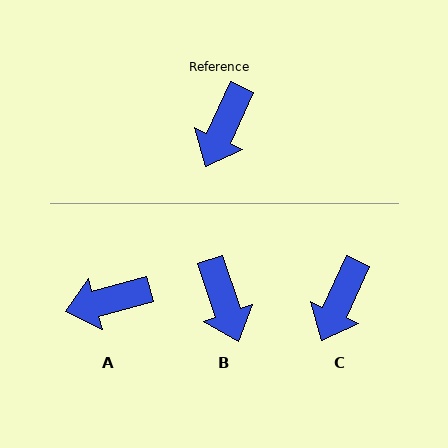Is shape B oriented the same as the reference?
No, it is off by about 43 degrees.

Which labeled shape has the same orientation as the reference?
C.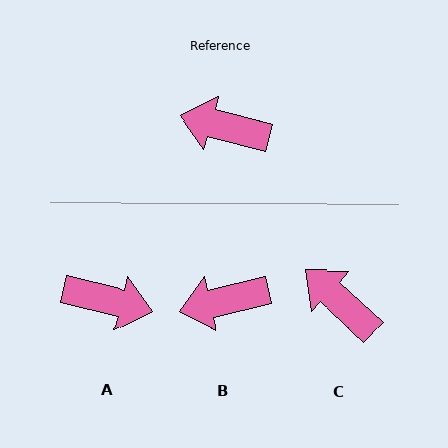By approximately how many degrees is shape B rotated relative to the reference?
Approximately 28 degrees counter-clockwise.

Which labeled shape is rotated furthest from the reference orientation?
A, about 179 degrees away.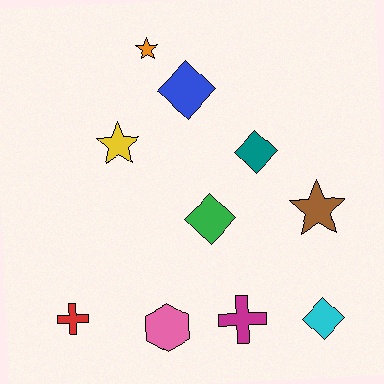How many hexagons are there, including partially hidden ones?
There is 1 hexagon.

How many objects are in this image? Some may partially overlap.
There are 10 objects.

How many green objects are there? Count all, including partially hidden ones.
There is 1 green object.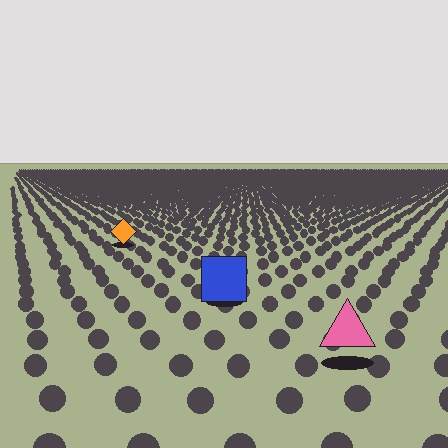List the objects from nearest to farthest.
From nearest to farthest: the pink triangle, the blue square, the orange diamond.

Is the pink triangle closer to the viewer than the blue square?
Yes. The pink triangle is closer — you can tell from the texture gradient: the ground texture is coarser near it.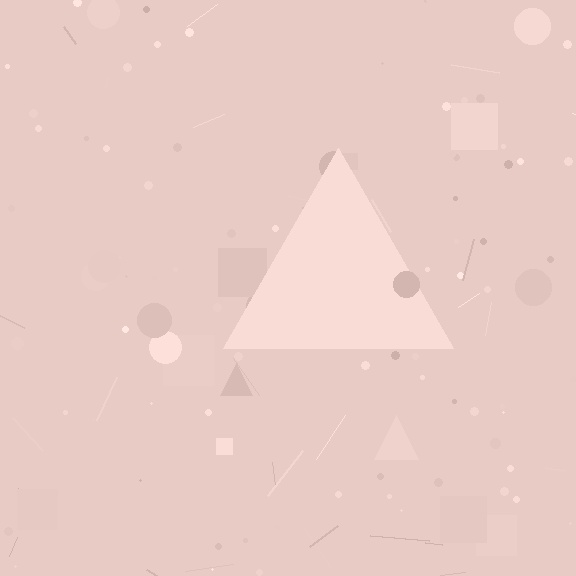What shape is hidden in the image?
A triangle is hidden in the image.